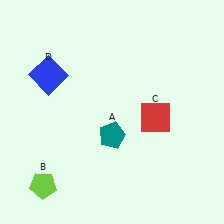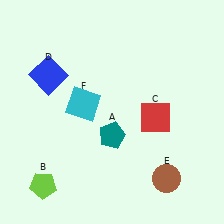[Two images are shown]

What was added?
A brown circle (E), a cyan square (F) were added in Image 2.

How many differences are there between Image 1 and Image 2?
There are 2 differences between the two images.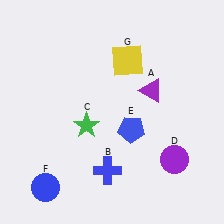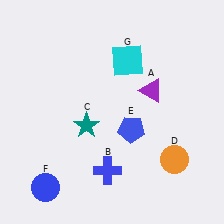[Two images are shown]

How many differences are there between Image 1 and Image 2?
There are 3 differences between the two images.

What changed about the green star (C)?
In Image 1, C is green. In Image 2, it changed to teal.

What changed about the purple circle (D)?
In Image 1, D is purple. In Image 2, it changed to orange.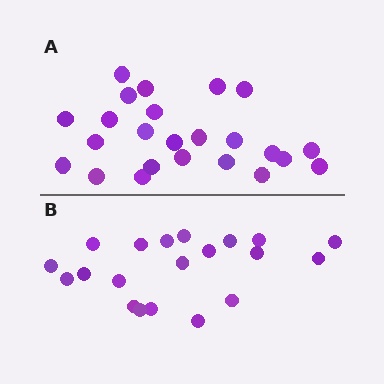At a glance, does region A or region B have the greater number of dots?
Region A (the top region) has more dots.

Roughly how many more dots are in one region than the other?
Region A has about 4 more dots than region B.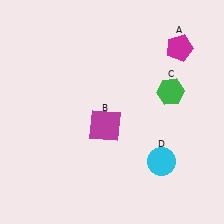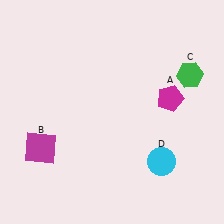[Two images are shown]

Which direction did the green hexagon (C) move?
The green hexagon (C) moved right.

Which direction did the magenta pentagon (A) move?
The magenta pentagon (A) moved down.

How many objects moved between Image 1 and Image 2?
3 objects moved between the two images.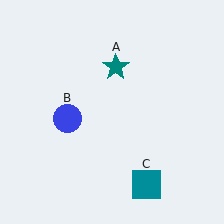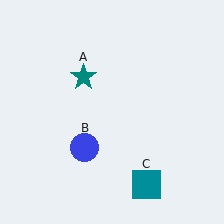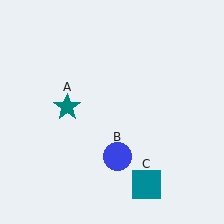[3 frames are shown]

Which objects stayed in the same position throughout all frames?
Teal square (object C) remained stationary.